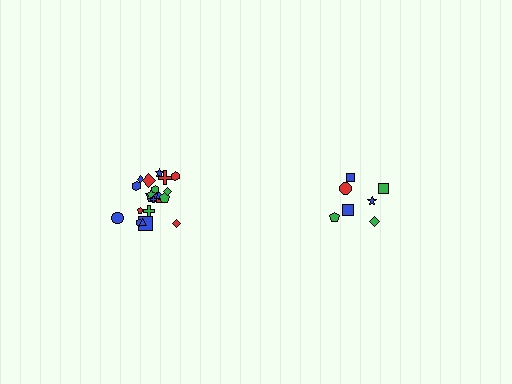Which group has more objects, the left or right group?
The left group.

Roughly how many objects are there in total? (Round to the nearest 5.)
Roughly 30 objects in total.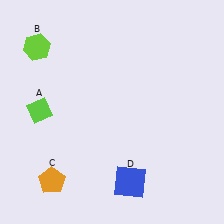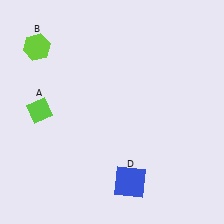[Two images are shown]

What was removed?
The orange pentagon (C) was removed in Image 2.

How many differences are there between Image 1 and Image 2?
There is 1 difference between the two images.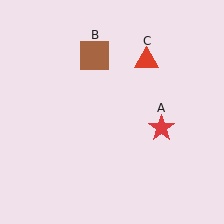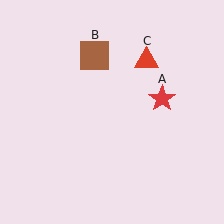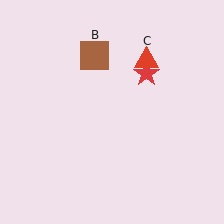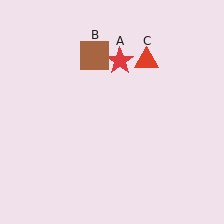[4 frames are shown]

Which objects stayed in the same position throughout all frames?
Brown square (object B) and red triangle (object C) remained stationary.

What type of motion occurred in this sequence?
The red star (object A) rotated counterclockwise around the center of the scene.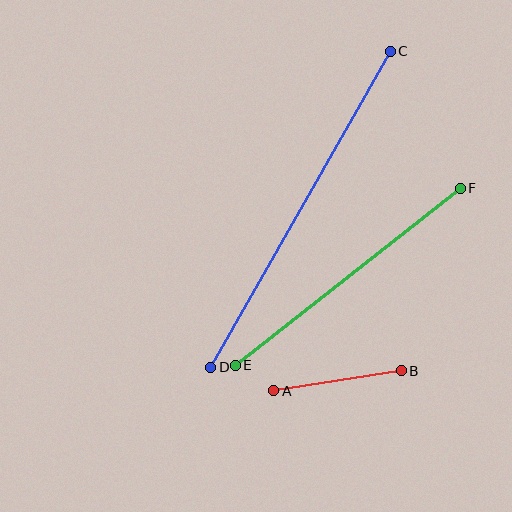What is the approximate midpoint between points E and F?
The midpoint is at approximately (348, 277) pixels.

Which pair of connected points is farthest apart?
Points C and D are farthest apart.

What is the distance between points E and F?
The distance is approximately 286 pixels.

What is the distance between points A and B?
The distance is approximately 129 pixels.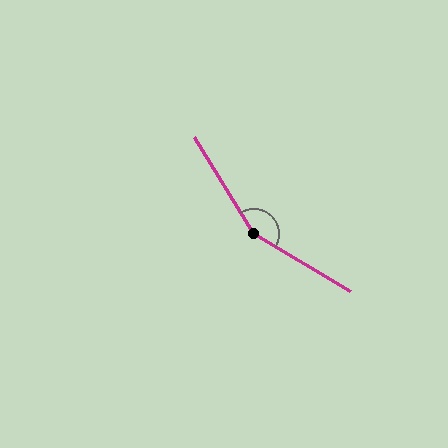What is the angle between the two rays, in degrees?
Approximately 152 degrees.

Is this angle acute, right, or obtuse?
It is obtuse.